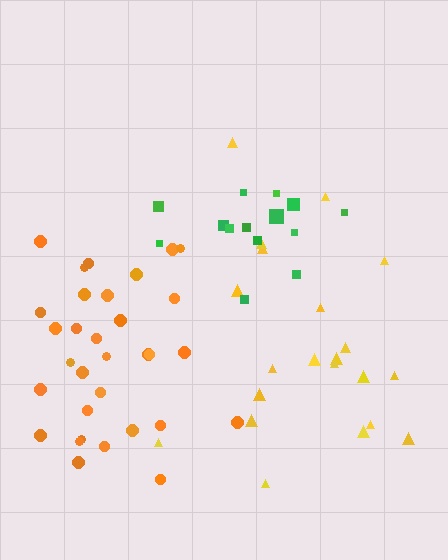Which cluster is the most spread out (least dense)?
Yellow.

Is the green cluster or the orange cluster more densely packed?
Green.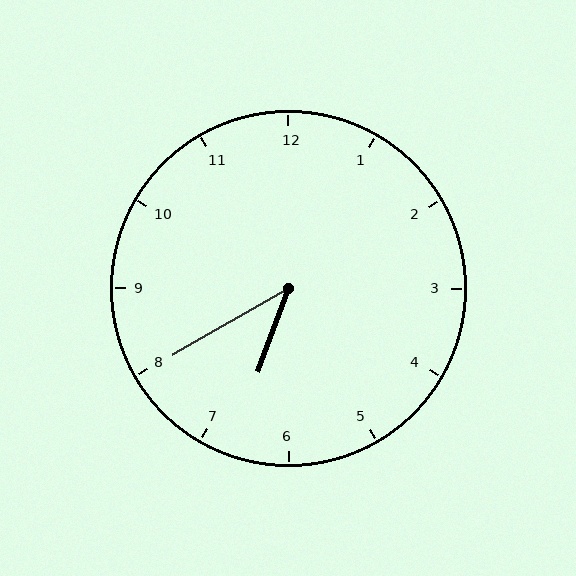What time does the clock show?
6:40.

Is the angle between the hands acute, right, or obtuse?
It is acute.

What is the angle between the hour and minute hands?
Approximately 40 degrees.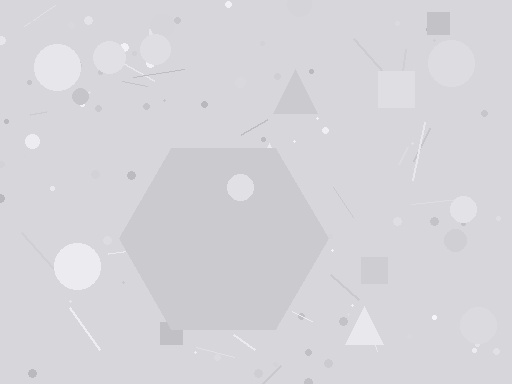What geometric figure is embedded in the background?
A hexagon is embedded in the background.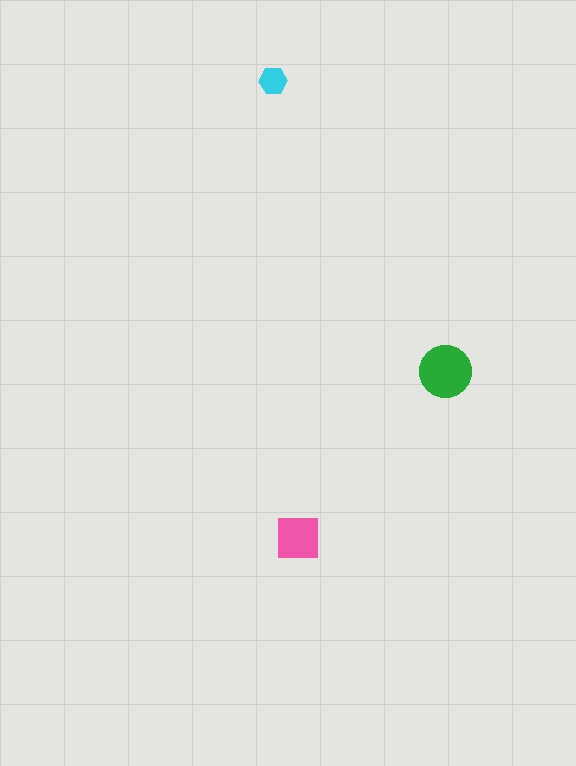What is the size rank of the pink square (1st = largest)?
2nd.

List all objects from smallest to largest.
The cyan hexagon, the pink square, the green circle.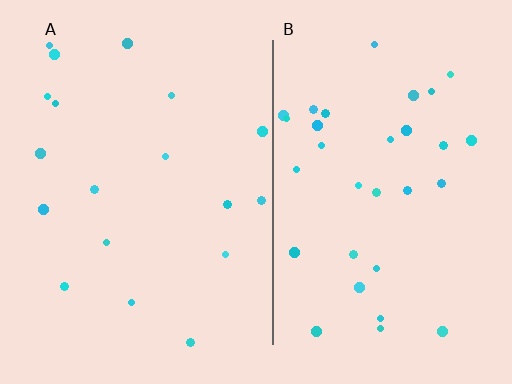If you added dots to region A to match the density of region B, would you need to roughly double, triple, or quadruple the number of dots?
Approximately double.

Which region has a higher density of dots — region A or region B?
B (the right).